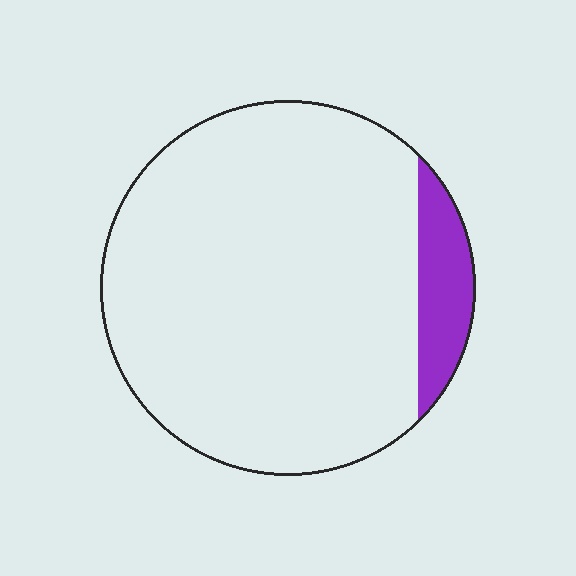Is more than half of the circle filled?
No.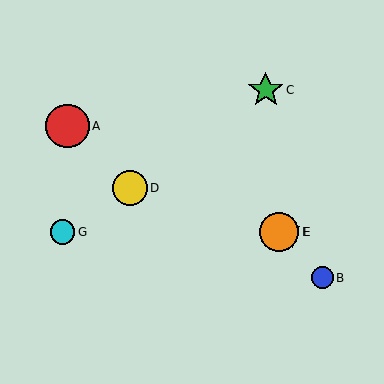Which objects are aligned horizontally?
Objects E, F, G are aligned horizontally.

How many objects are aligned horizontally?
3 objects (E, F, G) are aligned horizontally.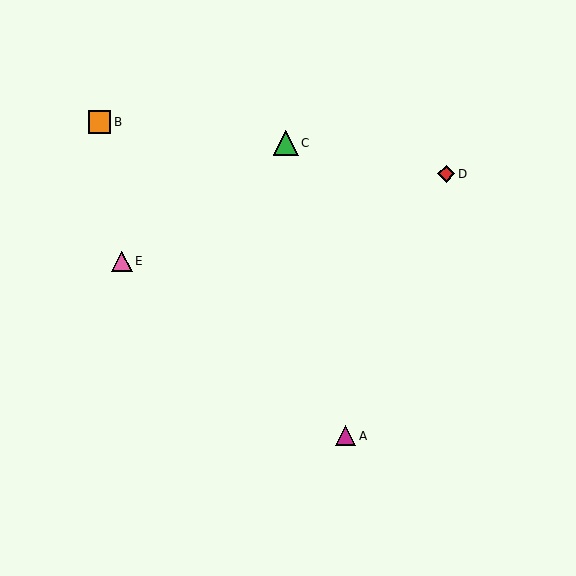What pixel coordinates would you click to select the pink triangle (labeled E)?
Click at (122, 261) to select the pink triangle E.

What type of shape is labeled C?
Shape C is a green triangle.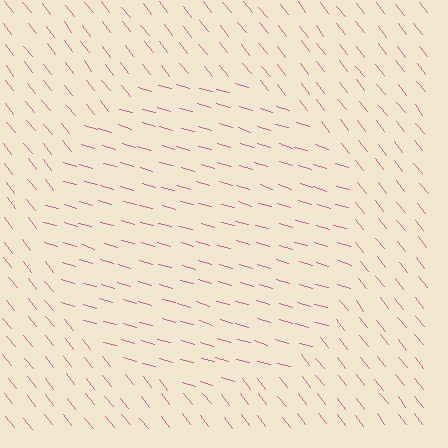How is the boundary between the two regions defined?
The boundary is defined purely by a change in line orientation (approximately 36 degrees difference). All lines are the same color and thickness.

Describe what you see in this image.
The image is filled with small pink line segments. A circle region in the image has lines oriented differently from the surrounding lines, creating a visible texture boundary.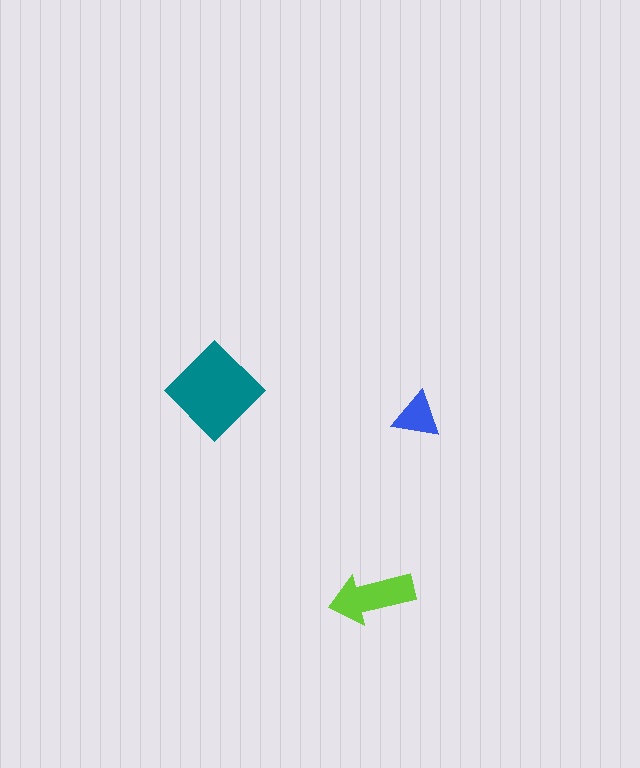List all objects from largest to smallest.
The teal diamond, the lime arrow, the blue triangle.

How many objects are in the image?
There are 3 objects in the image.